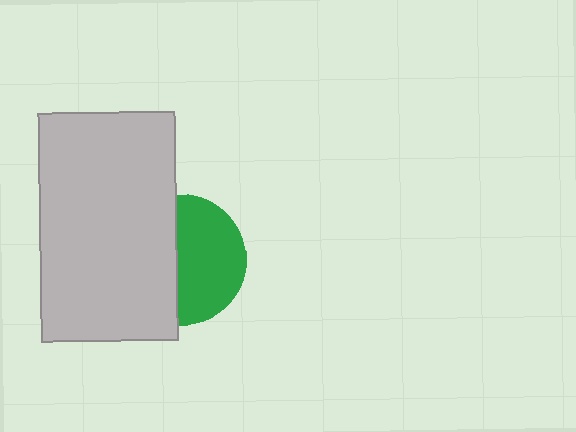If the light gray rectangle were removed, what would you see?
You would see the complete green circle.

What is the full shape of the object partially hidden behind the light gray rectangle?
The partially hidden object is a green circle.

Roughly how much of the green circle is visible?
About half of it is visible (roughly 53%).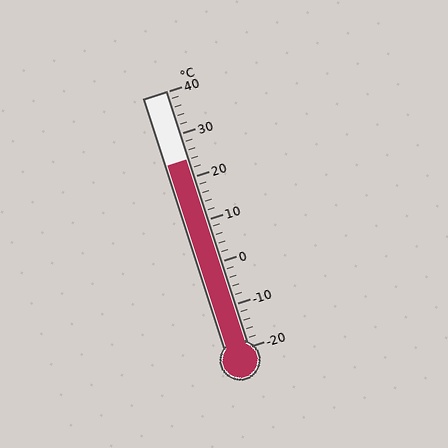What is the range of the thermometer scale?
The thermometer scale ranges from -20°C to 40°C.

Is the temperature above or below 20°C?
The temperature is above 20°C.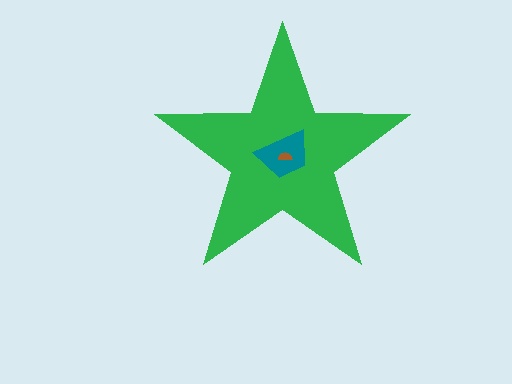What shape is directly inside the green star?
The teal trapezoid.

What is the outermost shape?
The green star.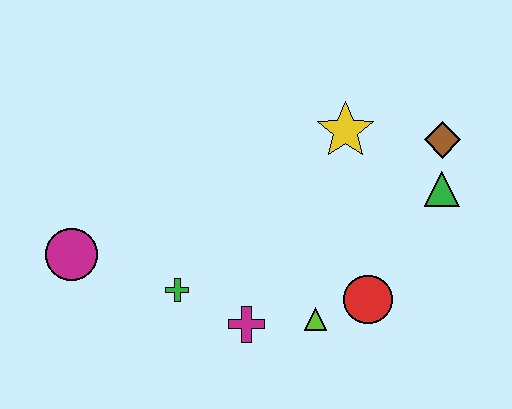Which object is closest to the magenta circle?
The green cross is closest to the magenta circle.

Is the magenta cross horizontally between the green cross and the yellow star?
Yes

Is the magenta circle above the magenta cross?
Yes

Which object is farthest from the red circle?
The magenta circle is farthest from the red circle.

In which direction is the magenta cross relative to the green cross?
The magenta cross is to the right of the green cross.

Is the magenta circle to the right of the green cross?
No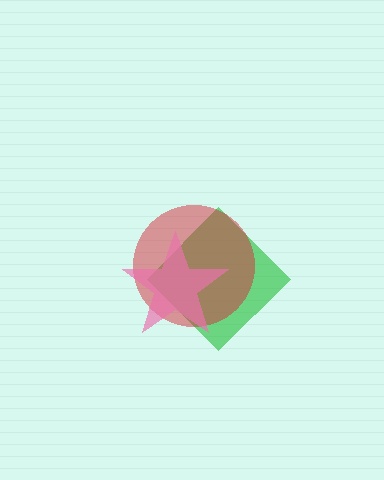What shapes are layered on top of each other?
The layered shapes are: a green diamond, a red circle, a pink star.